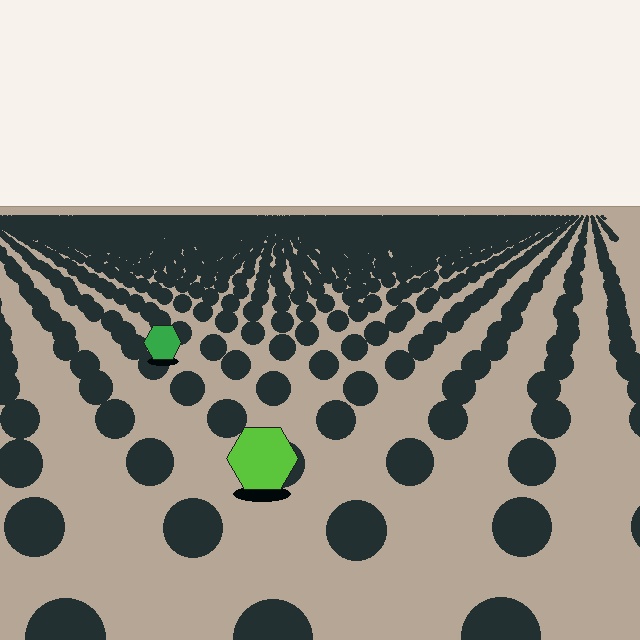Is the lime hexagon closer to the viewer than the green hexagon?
Yes. The lime hexagon is closer — you can tell from the texture gradient: the ground texture is coarser near it.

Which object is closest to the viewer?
The lime hexagon is closest. The texture marks near it are larger and more spread out.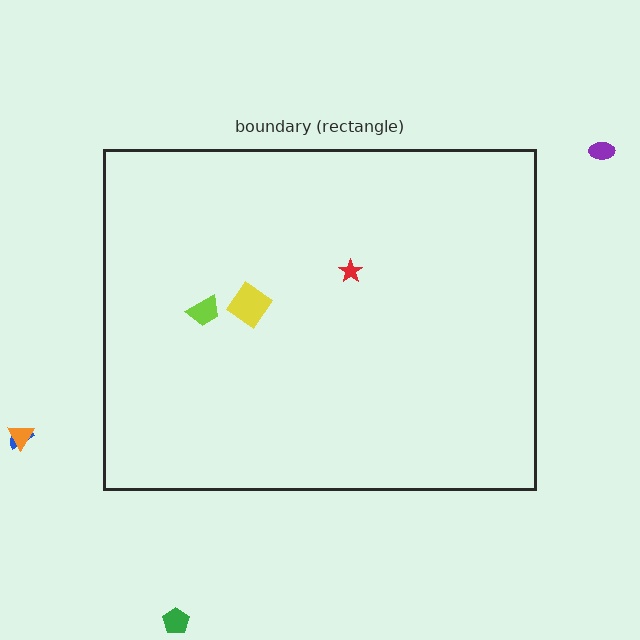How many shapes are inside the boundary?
3 inside, 4 outside.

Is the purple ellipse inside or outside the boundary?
Outside.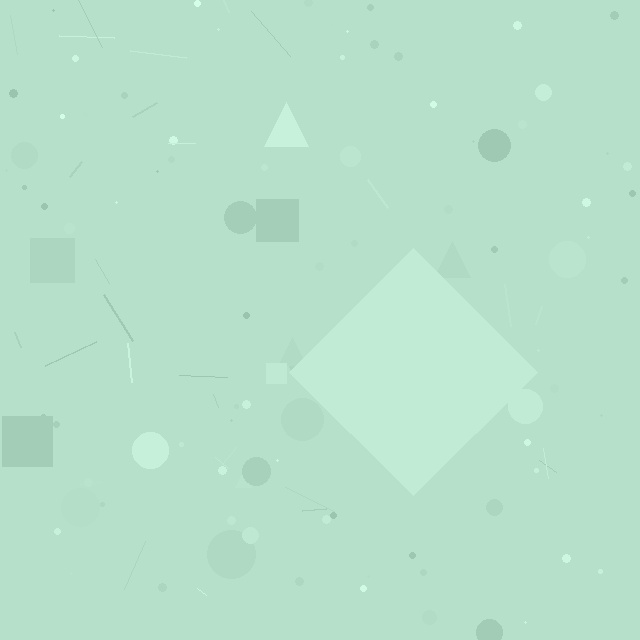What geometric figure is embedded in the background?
A diamond is embedded in the background.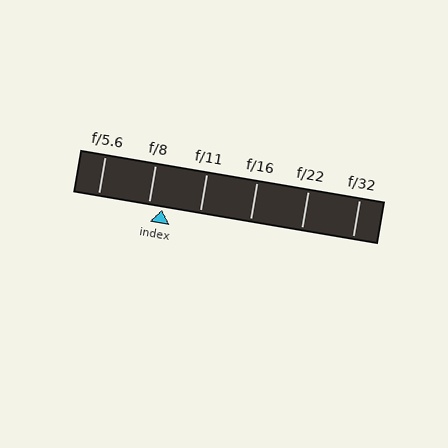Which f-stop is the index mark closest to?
The index mark is closest to f/8.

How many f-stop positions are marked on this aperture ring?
There are 6 f-stop positions marked.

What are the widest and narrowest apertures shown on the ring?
The widest aperture shown is f/5.6 and the narrowest is f/32.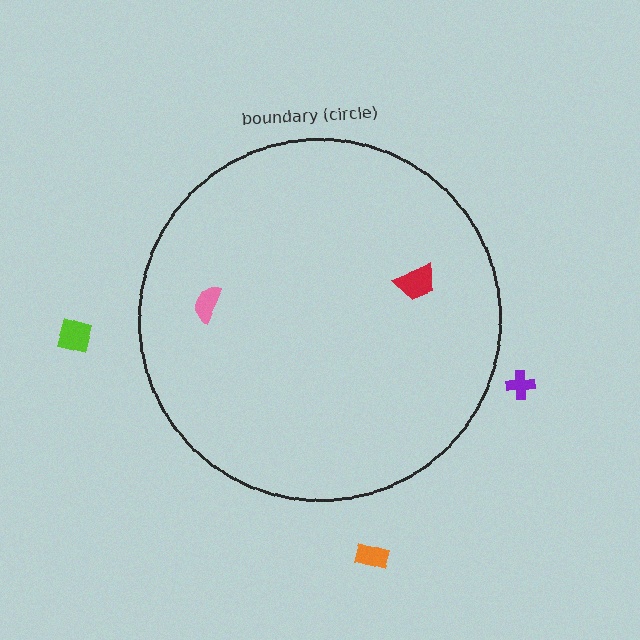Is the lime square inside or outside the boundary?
Outside.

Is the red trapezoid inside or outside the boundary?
Inside.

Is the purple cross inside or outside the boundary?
Outside.